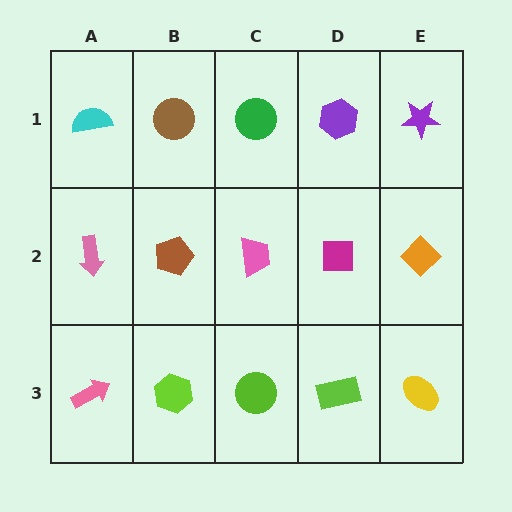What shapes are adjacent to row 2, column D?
A purple hexagon (row 1, column D), a lime rectangle (row 3, column D), a pink trapezoid (row 2, column C), an orange diamond (row 2, column E).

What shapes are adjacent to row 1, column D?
A magenta square (row 2, column D), a green circle (row 1, column C), a purple star (row 1, column E).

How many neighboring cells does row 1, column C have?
3.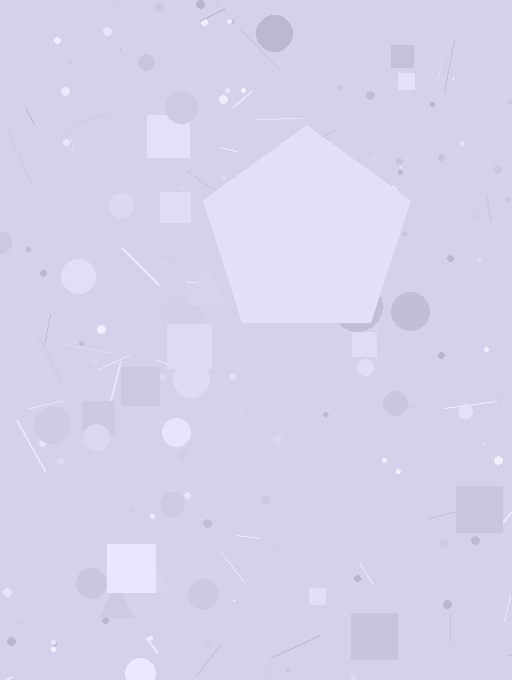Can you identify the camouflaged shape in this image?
The camouflaged shape is a pentagon.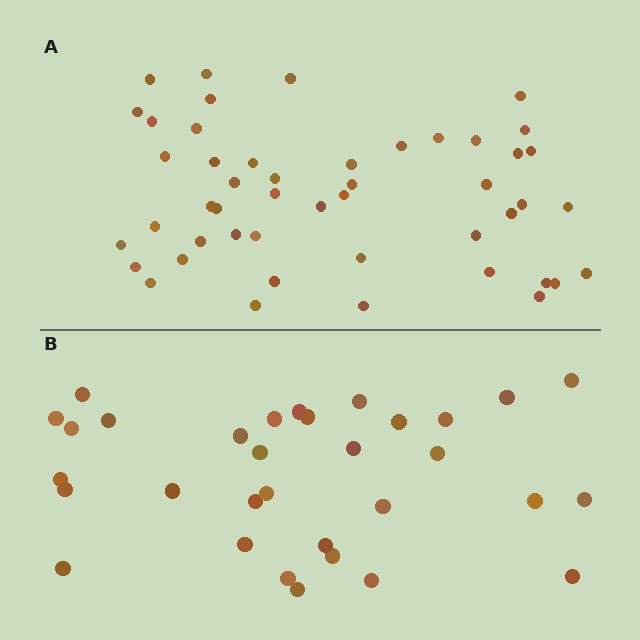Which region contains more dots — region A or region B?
Region A (the top region) has more dots.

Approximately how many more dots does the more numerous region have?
Region A has approximately 15 more dots than region B.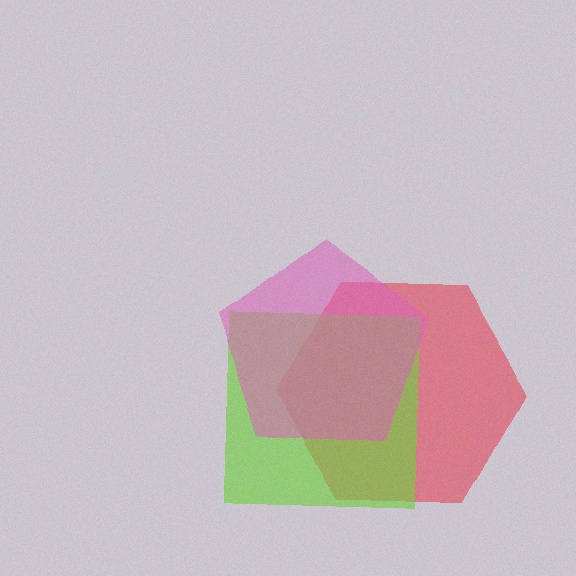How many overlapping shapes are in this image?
There are 3 overlapping shapes in the image.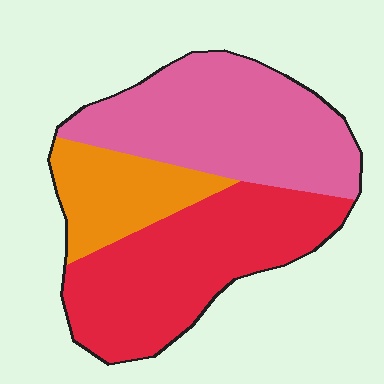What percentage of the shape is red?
Red covers 41% of the shape.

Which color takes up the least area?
Orange, at roughly 20%.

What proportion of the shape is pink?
Pink covers 41% of the shape.